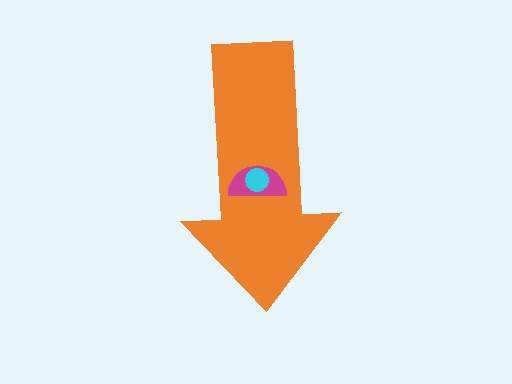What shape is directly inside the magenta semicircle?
The cyan circle.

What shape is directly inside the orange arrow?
The magenta semicircle.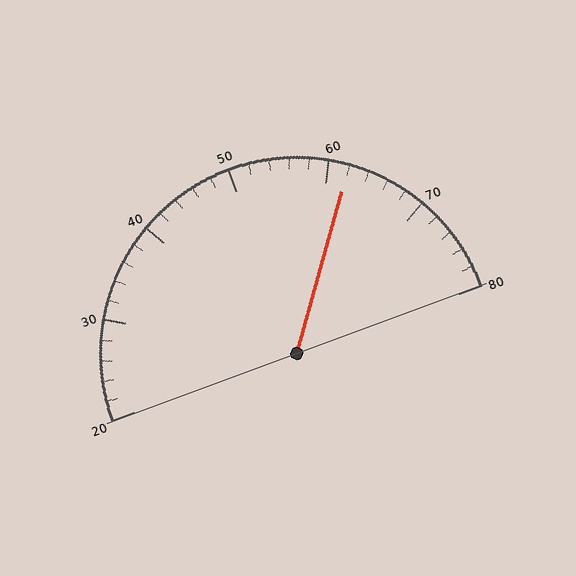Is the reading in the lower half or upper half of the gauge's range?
The reading is in the upper half of the range (20 to 80).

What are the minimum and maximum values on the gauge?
The gauge ranges from 20 to 80.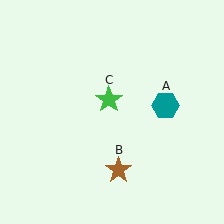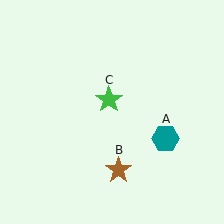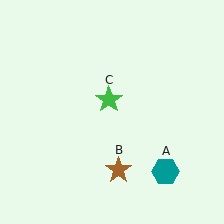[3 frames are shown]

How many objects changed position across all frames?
1 object changed position: teal hexagon (object A).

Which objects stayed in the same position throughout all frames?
Brown star (object B) and green star (object C) remained stationary.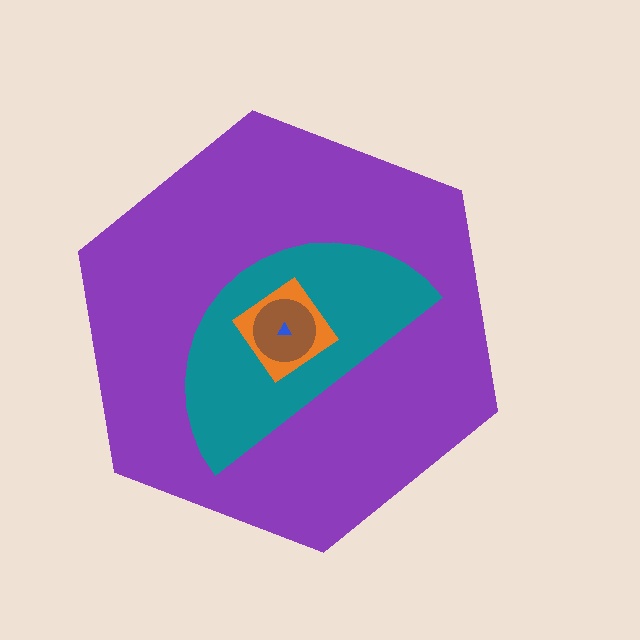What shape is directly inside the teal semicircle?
The orange diamond.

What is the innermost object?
The blue triangle.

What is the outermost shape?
The purple hexagon.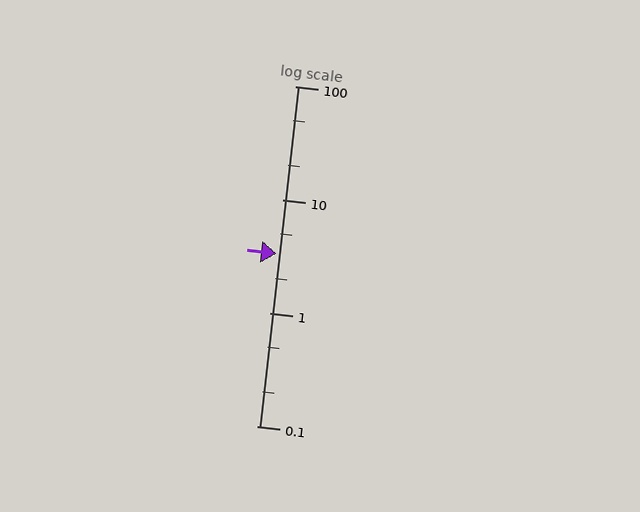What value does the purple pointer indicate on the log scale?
The pointer indicates approximately 3.3.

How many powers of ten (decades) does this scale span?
The scale spans 3 decades, from 0.1 to 100.